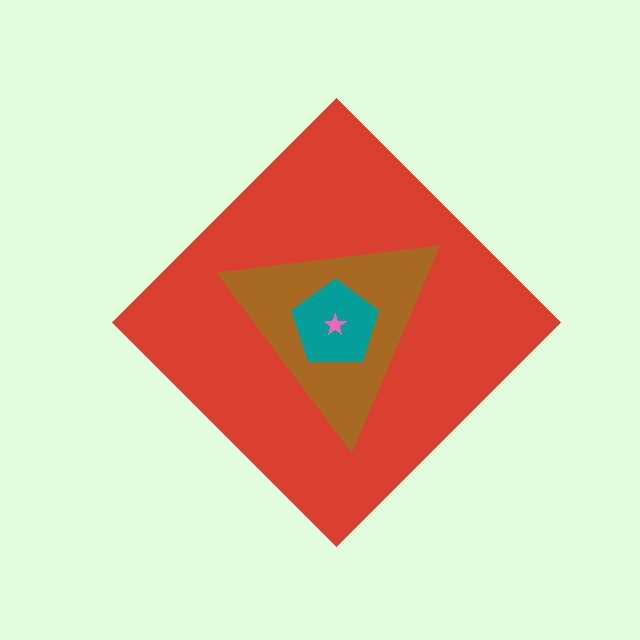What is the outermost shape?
The red diamond.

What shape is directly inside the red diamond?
The brown triangle.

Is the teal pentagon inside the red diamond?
Yes.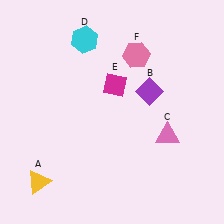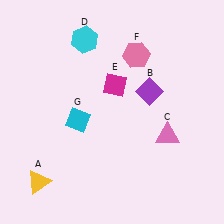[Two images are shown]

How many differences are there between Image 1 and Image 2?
There is 1 difference between the two images.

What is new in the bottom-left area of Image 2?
A cyan diamond (G) was added in the bottom-left area of Image 2.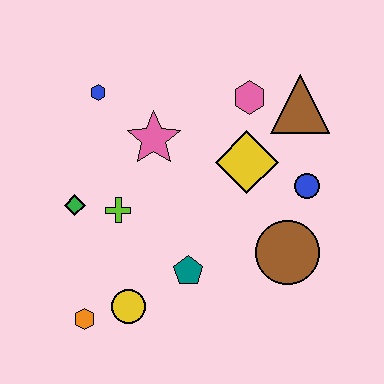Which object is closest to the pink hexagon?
The brown triangle is closest to the pink hexagon.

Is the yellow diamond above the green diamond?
Yes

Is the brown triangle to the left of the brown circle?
No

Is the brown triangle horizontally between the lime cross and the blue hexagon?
No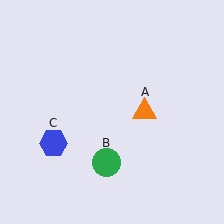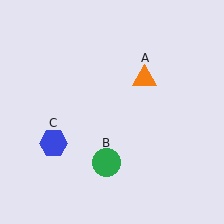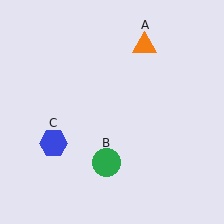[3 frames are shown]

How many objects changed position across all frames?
1 object changed position: orange triangle (object A).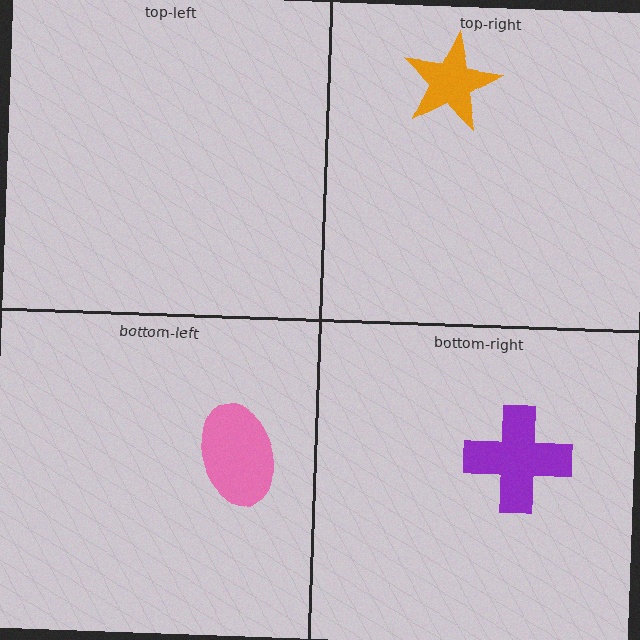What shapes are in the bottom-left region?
The pink ellipse.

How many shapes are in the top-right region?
1.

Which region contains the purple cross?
The bottom-right region.